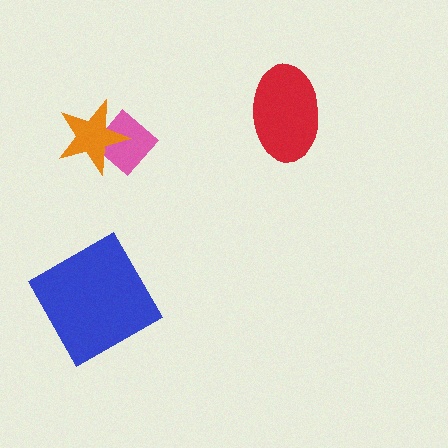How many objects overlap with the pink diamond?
1 object overlaps with the pink diamond.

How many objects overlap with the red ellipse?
0 objects overlap with the red ellipse.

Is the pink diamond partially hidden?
Yes, it is partially covered by another shape.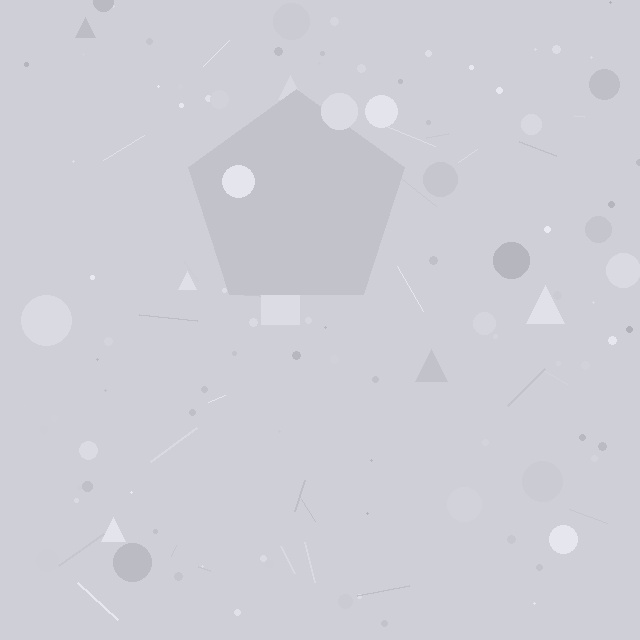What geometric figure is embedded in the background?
A pentagon is embedded in the background.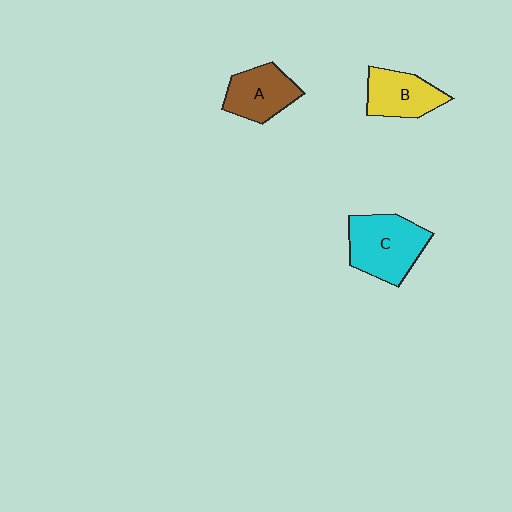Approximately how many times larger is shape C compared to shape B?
Approximately 1.4 times.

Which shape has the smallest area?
Shape B (yellow).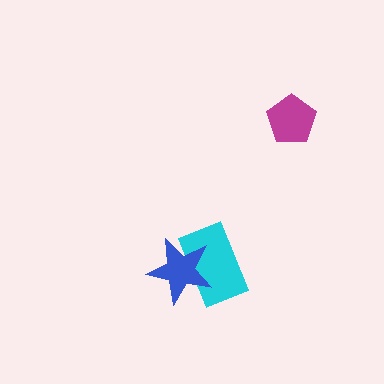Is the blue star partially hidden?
No, no other shape covers it.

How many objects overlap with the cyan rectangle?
1 object overlaps with the cyan rectangle.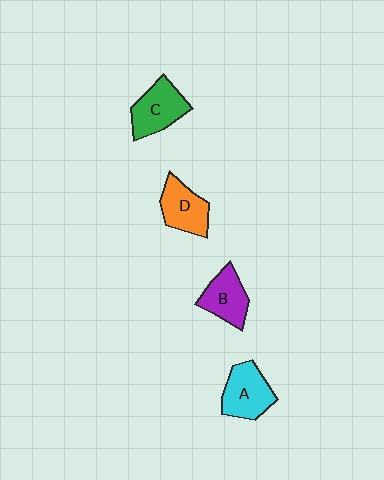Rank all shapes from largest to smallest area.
From largest to smallest: A (cyan), C (green), D (orange), B (purple).